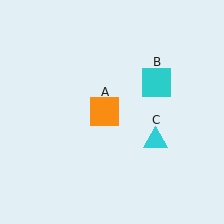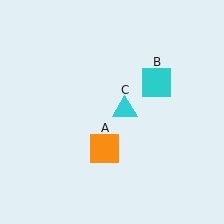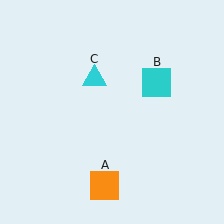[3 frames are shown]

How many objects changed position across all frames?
2 objects changed position: orange square (object A), cyan triangle (object C).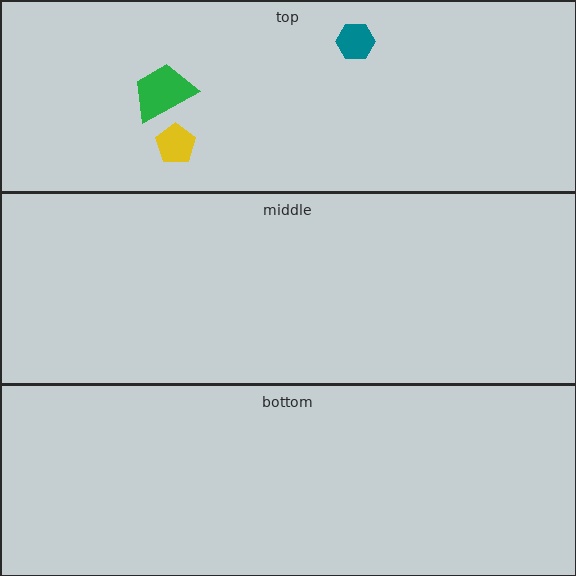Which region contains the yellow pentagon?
The top region.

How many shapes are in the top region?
3.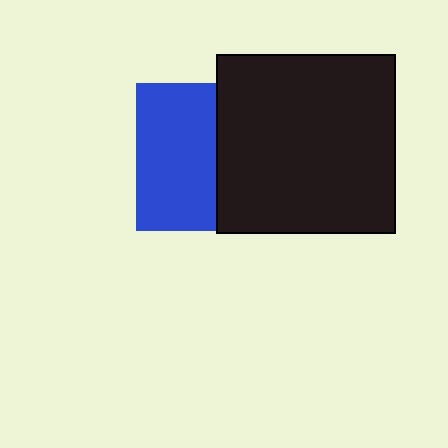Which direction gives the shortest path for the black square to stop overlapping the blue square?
Moving right gives the shortest separation.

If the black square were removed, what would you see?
You would see the complete blue square.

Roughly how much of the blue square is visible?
About half of it is visible (roughly 53%).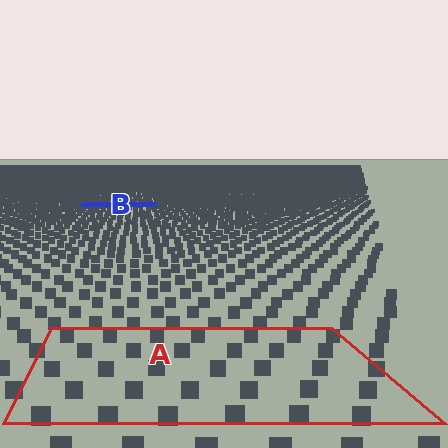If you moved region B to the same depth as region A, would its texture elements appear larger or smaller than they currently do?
They would appear larger. At a closer depth, the same texture elements are projected at a bigger on-screen size.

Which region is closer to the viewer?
Region A is closer. The texture elements there are larger and more spread out.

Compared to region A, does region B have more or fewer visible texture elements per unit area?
Region B has more texture elements per unit area — they are packed more densely because it is farther away.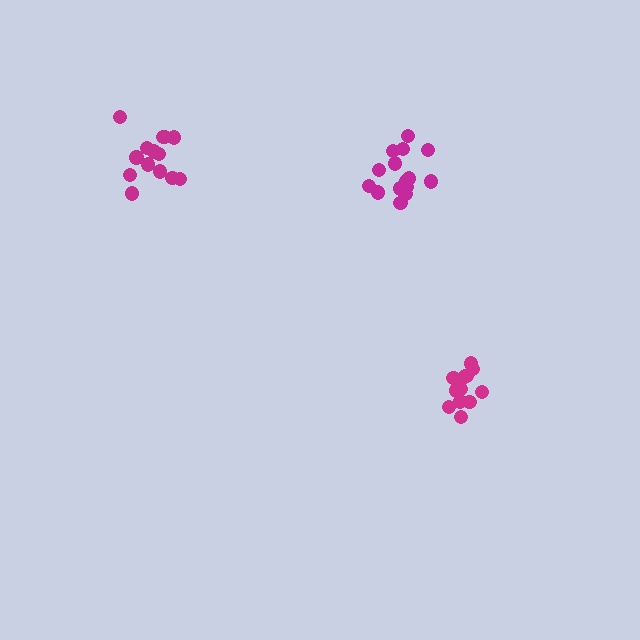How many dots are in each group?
Group 1: 13 dots, Group 2: 14 dots, Group 3: 15 dots (42 total).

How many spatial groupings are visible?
There are 3 spatial groupings.